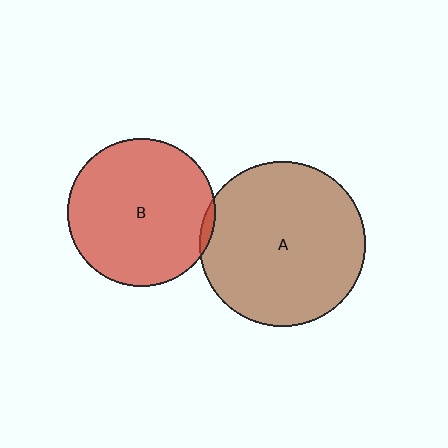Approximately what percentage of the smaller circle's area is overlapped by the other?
Approximately 5%.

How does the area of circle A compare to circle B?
Approximately 1.3 times.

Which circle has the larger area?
Circle A (brown).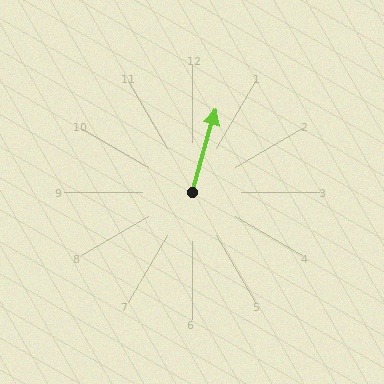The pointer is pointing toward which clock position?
Roughly 1 o'clock.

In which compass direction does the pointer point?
North.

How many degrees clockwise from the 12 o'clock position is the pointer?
Approximately 16 degrees.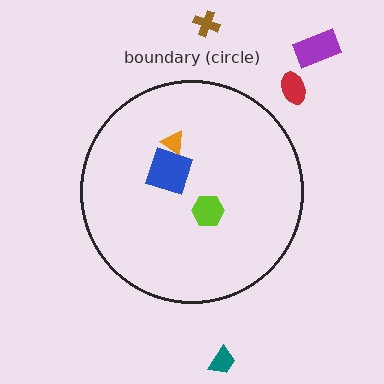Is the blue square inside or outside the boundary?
Inside.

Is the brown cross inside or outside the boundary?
Outside.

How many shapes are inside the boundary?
3 inside, 4 outside.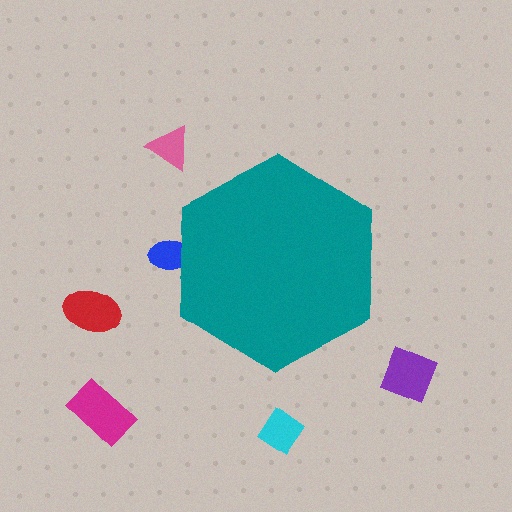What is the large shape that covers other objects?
A teal hexagon.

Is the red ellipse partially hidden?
No, the red ellipse is fully visible.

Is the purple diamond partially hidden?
No, the purple diamond is fully visible.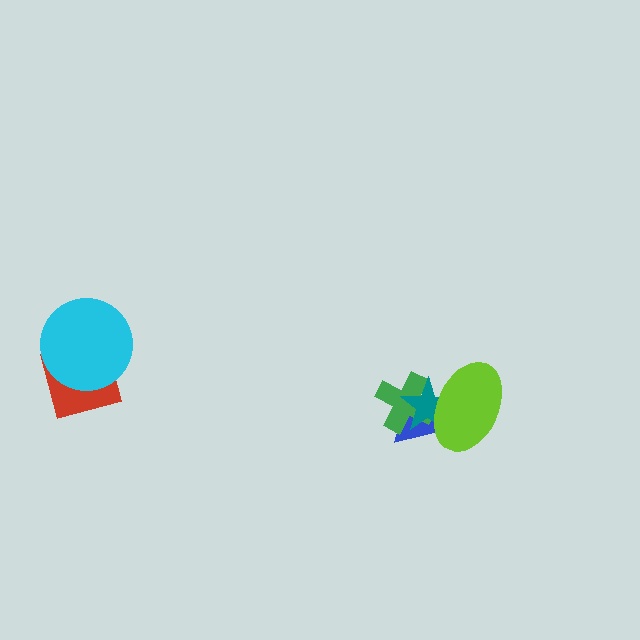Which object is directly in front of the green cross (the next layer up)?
The teal star is directly in front of the green cross.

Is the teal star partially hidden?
Yes, it is partially covered by another shape.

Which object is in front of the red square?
The cyan circle is in front of the red square.